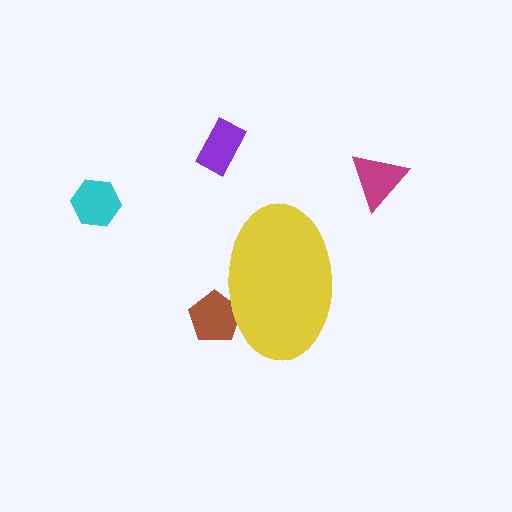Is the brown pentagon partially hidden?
Yes, the brown pentagon is partially hidden behind the yellow ellipse.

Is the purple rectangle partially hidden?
No, the purple rectangle is fully visible.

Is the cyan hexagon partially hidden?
No, the cyan hexagon is fully visible.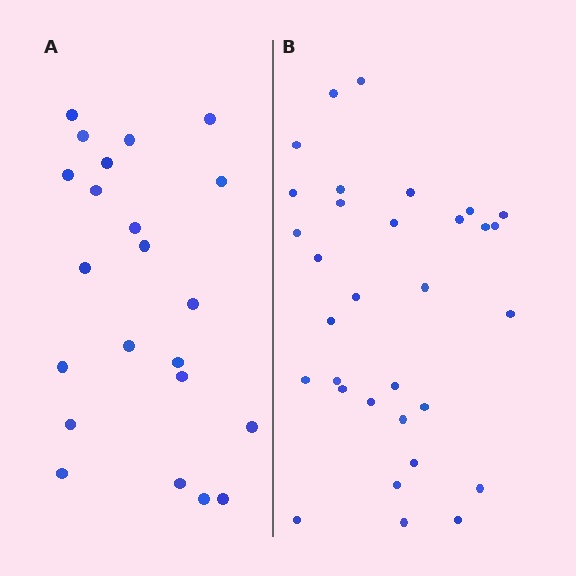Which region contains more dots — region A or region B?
Region B (the right region) has more dots.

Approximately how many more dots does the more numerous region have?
Region B has roughly 10 or so more dots than region A.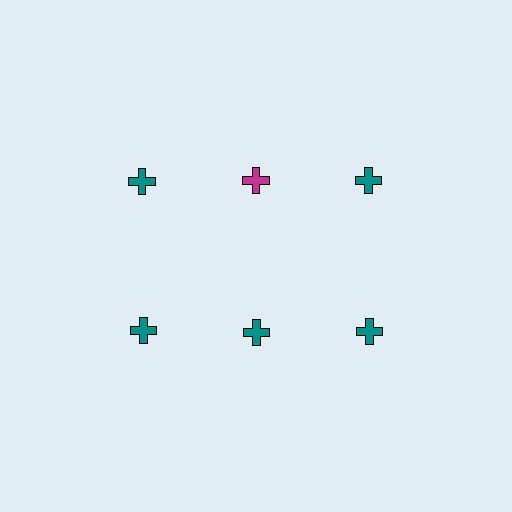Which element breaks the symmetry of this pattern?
The magenta cross in the top row, second from left column breaks the symmetry. All other shapes are teal crosses.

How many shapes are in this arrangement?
There are 6 shapes arranged in a grid pattern.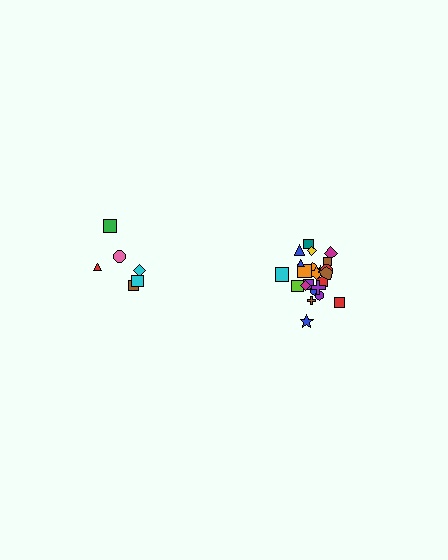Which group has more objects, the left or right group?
The right group.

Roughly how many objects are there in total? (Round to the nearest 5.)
Roughly 30 objects in total.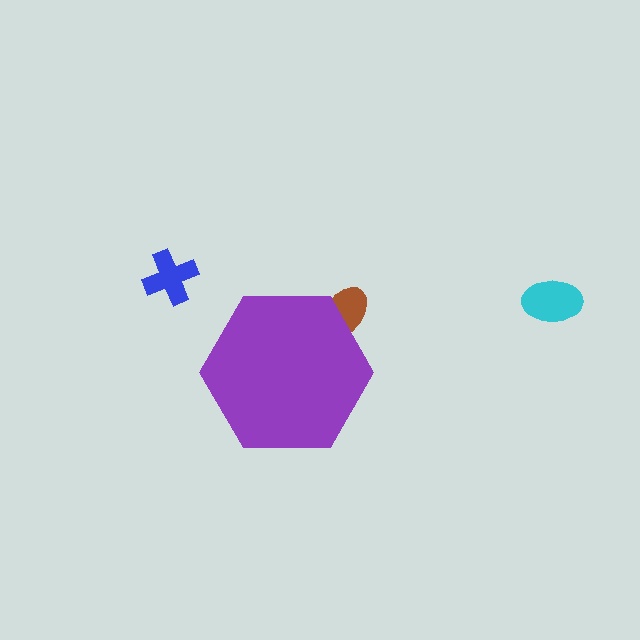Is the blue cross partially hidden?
No, the blue cross is fully visible.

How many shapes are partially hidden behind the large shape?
1 shape is partially hidden.